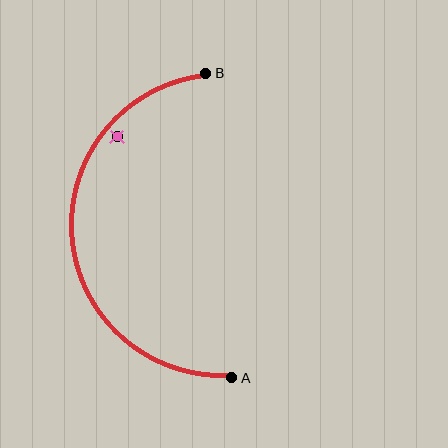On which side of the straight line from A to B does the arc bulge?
The arc bulges to the left of the straight line connecting A and B.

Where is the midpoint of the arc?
The arc midpoint is the point on the curve farthest from the straight line joining A and B. It sits to the left of that line.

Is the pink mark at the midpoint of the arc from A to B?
No — the pink mark does not lie on the arc at all. It sits slightly inside the curve.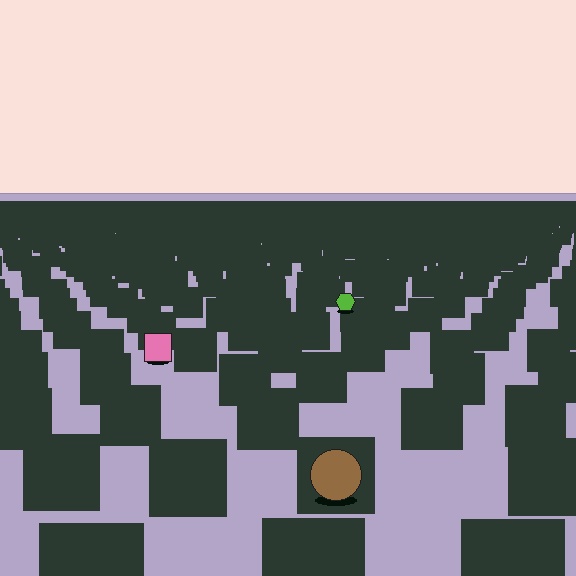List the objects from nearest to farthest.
From nearest to farthest: the brown circle, the pink square, the lime hexagon.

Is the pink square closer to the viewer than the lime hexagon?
Yes. The pink square is closer — you can tell from the texture gradient: the ground texture is coarser near it.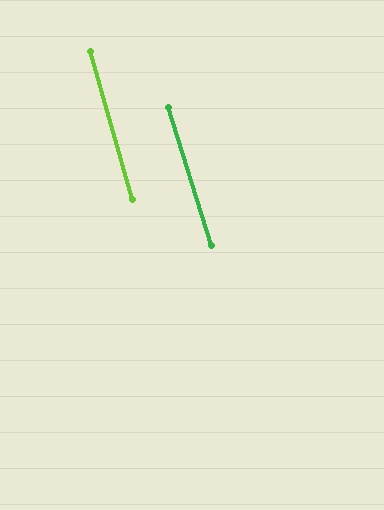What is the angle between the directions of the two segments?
Approximately 2 degrees.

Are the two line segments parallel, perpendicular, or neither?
Parallel — their directions differ by only 1.5°.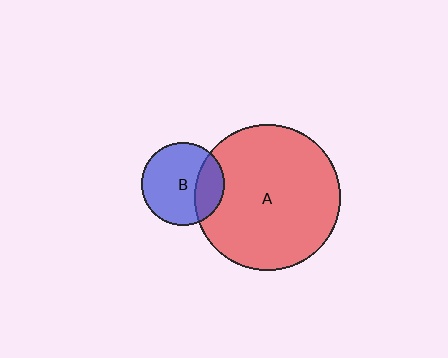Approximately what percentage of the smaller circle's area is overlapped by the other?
Approximately 25%.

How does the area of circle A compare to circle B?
Approximately 3.1 times.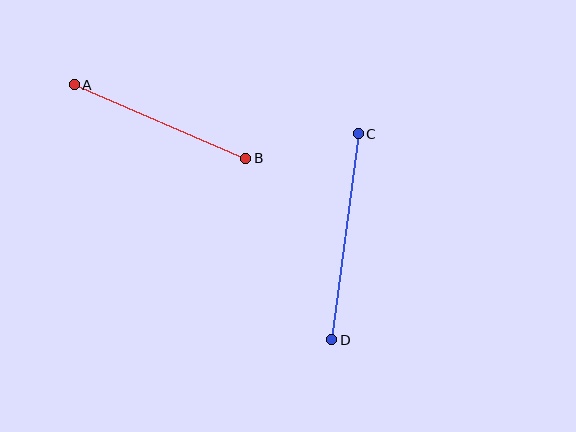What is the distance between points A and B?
The distance is approximately 187 pixels.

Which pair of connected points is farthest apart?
Points C and D are farthest apart.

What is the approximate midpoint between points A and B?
The midpoint is at approximately (160, 121) pixels.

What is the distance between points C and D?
The distance is approximately 208 pixels.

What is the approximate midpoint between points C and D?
The midpoint is at approximately (345, 237) pixels.